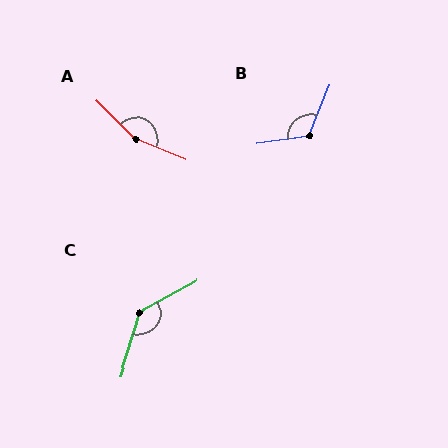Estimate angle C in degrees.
Approximately 136 degrees.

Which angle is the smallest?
B, at approximately 120 degrees.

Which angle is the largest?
A, at approximately 158 degrees.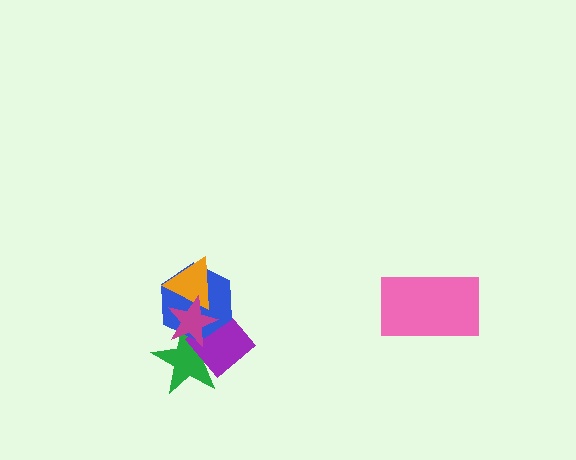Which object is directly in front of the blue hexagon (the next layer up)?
The orange triangle is directly in front of the blue hexagon.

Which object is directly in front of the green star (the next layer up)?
The purple diamond is directly in front of the green star.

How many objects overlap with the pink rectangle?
0 objects overlap with the pink rectangle.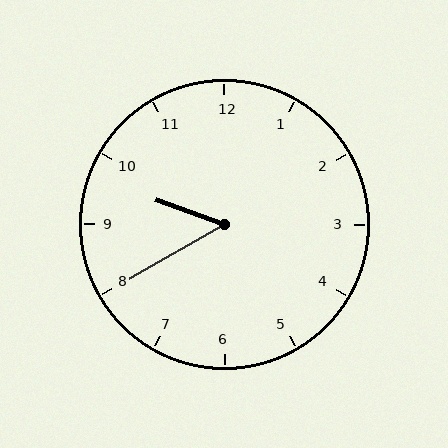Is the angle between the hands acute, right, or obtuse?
It is acute.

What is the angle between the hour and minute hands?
Approximately 50 degrees.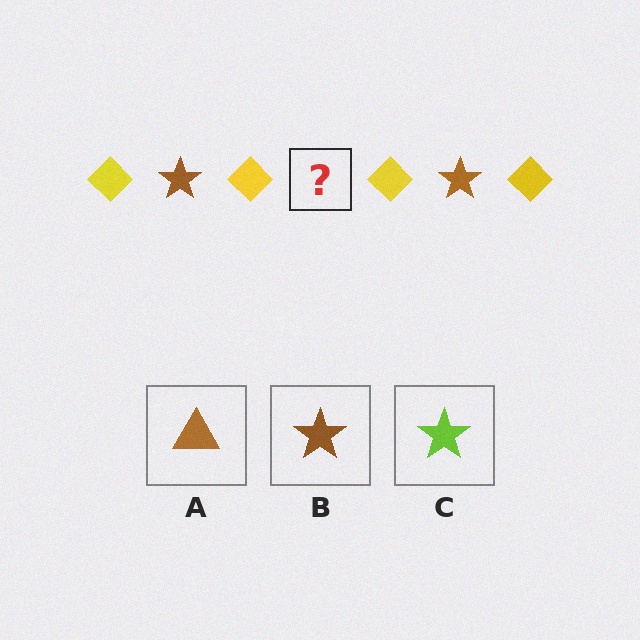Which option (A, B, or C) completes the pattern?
B.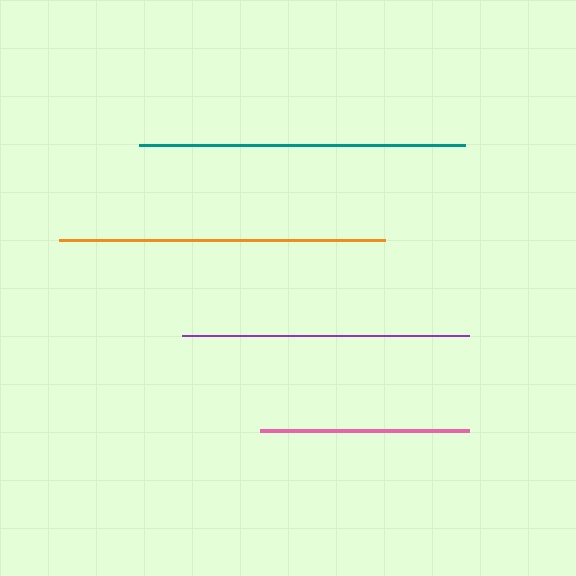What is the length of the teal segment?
The teal segment is approximately 325 pixels long.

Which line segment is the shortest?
The pink line is the shortest at approximately 209 pixels.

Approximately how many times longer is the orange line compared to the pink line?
The orange line is approximately 1.6 times the length of the pink line.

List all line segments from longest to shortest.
From longest to shortest: orange, teal, purple, pink.